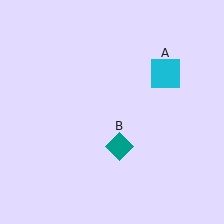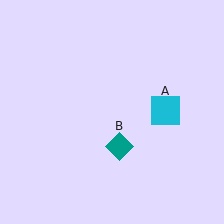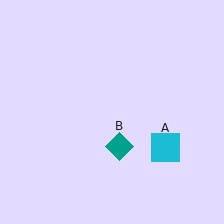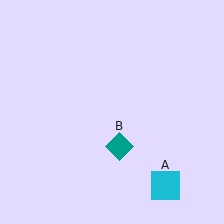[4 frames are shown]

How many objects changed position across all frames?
1 object changed position: cyan square (object A).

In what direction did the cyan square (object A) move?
The cyan square (object A) moved down.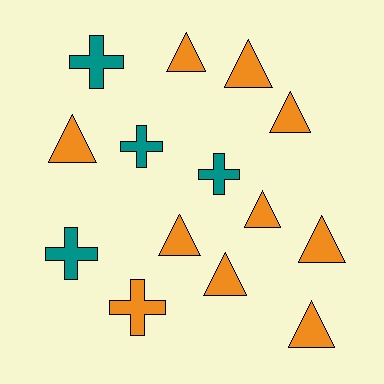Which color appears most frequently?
Orange, with 10 objects.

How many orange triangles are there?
There are 9 orange triangles.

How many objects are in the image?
There are 14 objects.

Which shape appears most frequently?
Triangle, with 9 objects.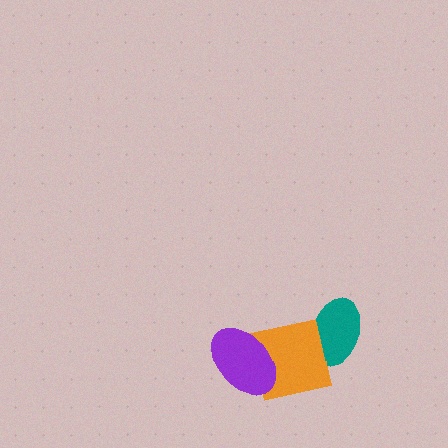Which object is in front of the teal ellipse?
The orange square is in front of the teal ellipse.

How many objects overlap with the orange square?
2 objects overlap with the orange square.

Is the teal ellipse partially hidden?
Yes, it is partially covered by another shape.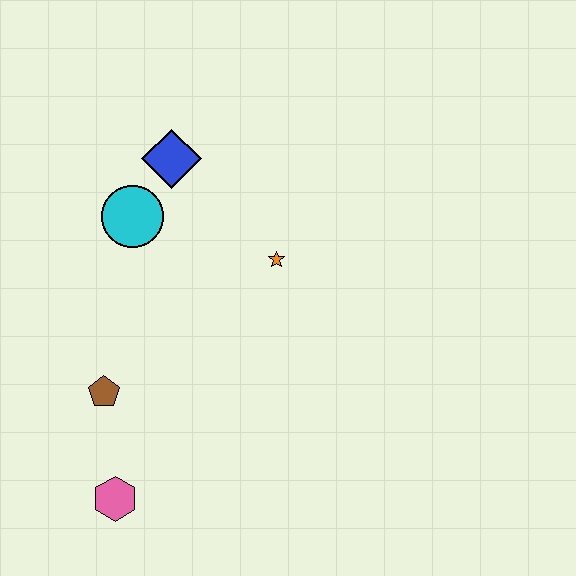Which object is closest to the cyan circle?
The blue diamond is closest to the cyan circle.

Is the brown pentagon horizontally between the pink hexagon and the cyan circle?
No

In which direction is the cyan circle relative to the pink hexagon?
The cyan circle is above the pink hexagon.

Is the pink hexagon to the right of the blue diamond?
No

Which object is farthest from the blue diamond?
The pink hexagon is farthest from the blue diamond.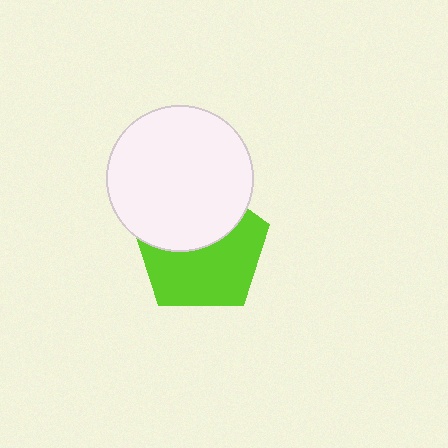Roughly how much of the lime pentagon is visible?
About half of it is visible (roughly 57%).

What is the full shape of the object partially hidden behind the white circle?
The partially hidden object is a lime pentagon.